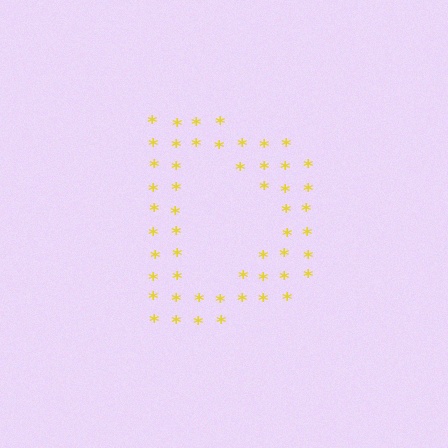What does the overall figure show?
The overall figure shows the letter D.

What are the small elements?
The small elements are asterisks.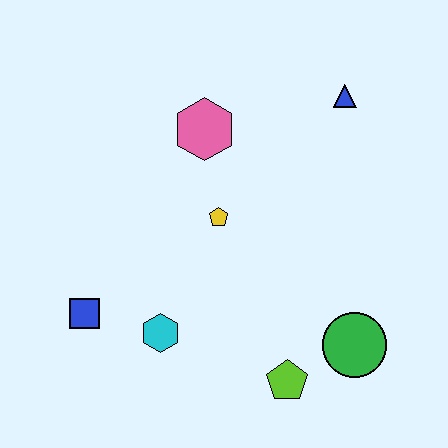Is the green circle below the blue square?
Yes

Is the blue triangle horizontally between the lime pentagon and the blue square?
No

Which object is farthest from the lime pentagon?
The blue triangle is farthest from the lime pentagon.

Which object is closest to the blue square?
The cyan hexagon is closest to the blue square.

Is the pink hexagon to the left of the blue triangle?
Yes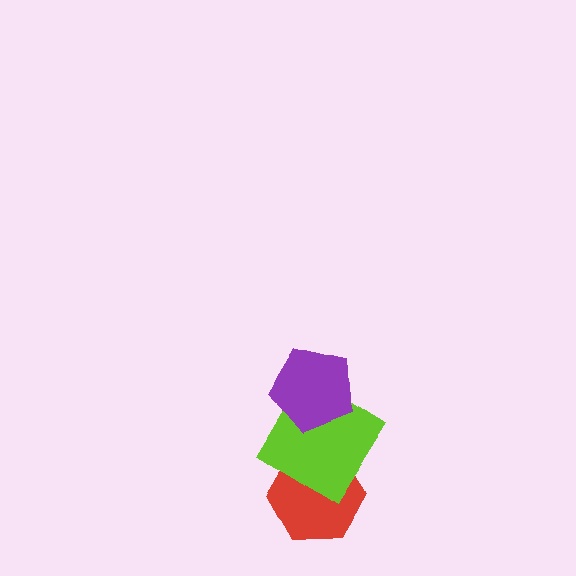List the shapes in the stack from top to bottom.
From top to bottom: the purple pentagon, the lime diamond, the red hexagon.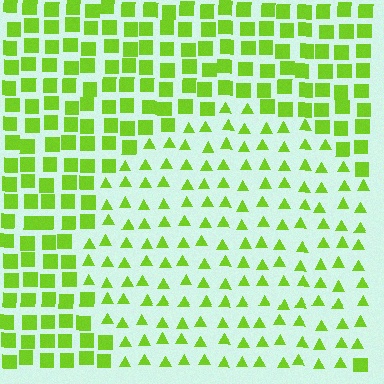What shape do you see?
I see a circle.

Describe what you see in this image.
The image is filled with small lime elements arranged in a uniform grid. A circle-shaped region contains triangles, while the surrounding area contains squares. The boundary is defined purely by the change in element shape.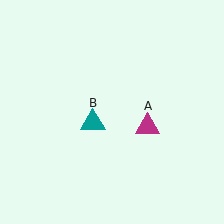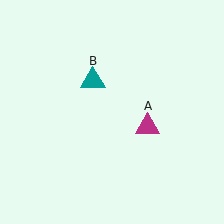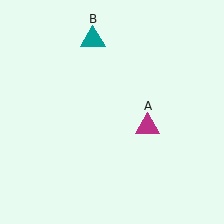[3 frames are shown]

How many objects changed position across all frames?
1 object changed position: teal triangle (object B).